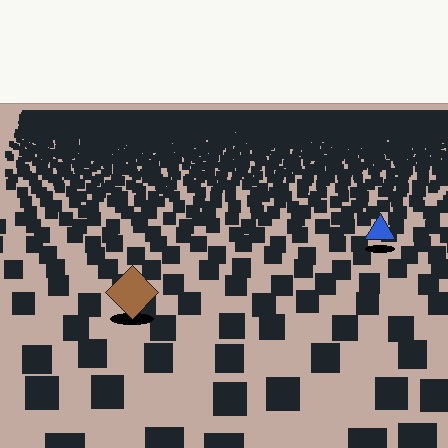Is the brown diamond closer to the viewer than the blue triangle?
Yes. The brown diamond is closer — you can tell from the texture gradient: the ground texture is coarser near it.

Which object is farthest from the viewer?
The blue triangle is farthest from the viewer. It appears smaller and the ground texture around it is denser.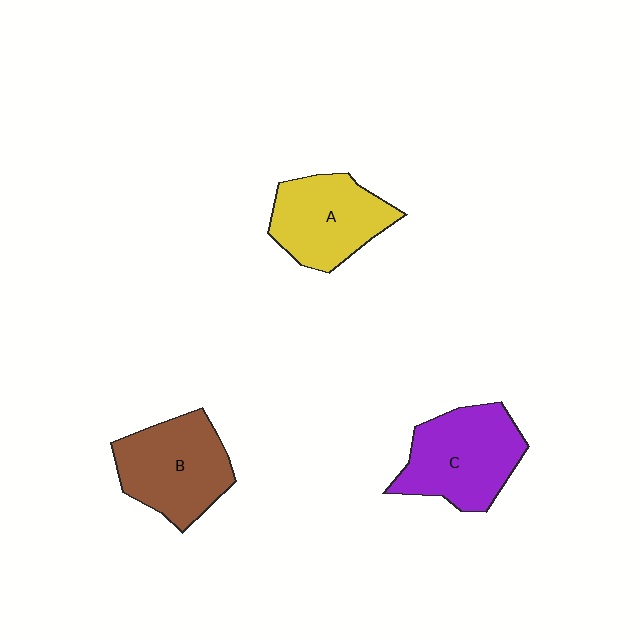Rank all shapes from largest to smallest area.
From largest to smallest: C (purple), B (brown), A (yellow).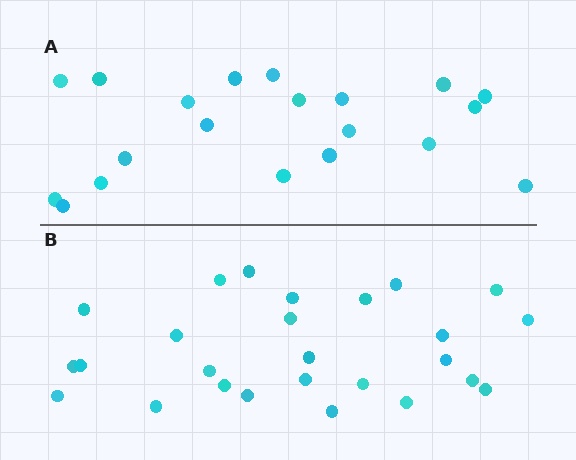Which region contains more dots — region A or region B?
Region B (the bottom region) has more dots.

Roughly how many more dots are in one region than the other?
Region B has about 6 more dots than region A.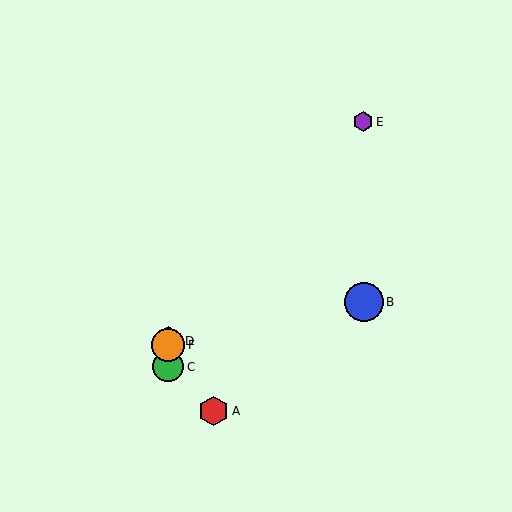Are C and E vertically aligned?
No, C is at x≈168 and E is at x≈363.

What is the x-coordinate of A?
Object A is at x≈214.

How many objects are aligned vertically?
3 objects (C, D, F) are aligned vertically.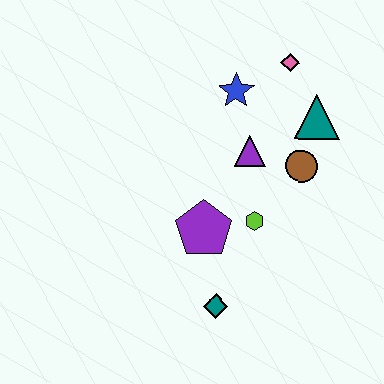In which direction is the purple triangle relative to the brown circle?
The purple triangle is to the left of the brown circle.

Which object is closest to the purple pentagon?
The lime hexagon is closest to the purple pentagon.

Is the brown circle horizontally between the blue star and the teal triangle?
Yes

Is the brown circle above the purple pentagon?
Yes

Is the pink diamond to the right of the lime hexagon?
Yes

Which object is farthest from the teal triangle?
The teal diamond is farthest from the teal triangle.